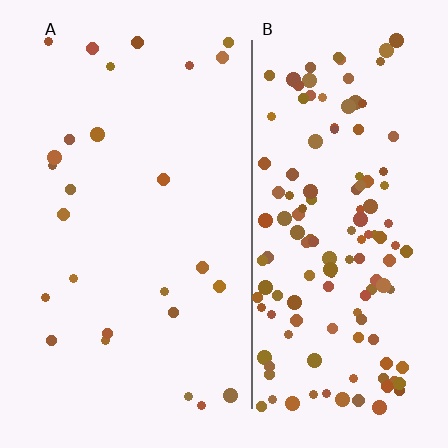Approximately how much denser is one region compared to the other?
Approximately 5.4× — region B over region A.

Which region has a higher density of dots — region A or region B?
B (the right).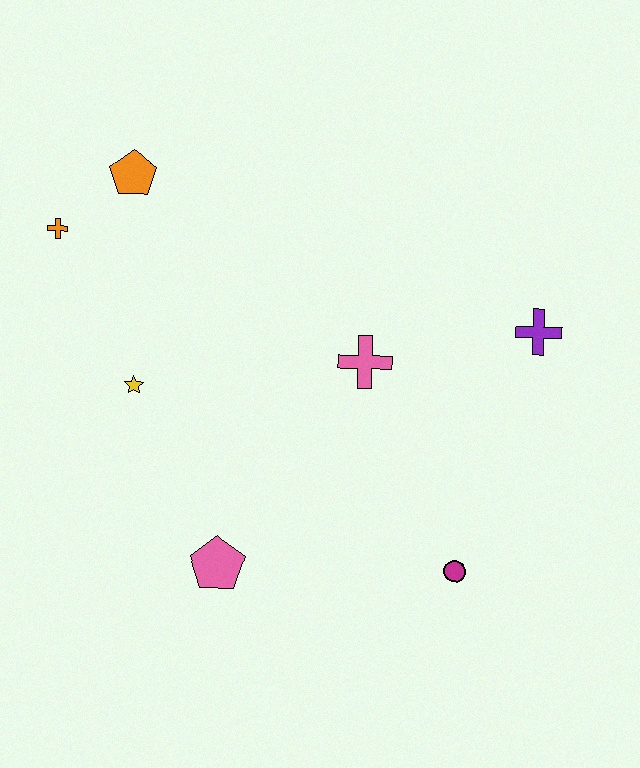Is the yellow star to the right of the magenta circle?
No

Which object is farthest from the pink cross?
The orange cross is farthest from the pink cross.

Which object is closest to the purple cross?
The pink cross is closest to the purple cross.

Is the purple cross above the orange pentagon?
No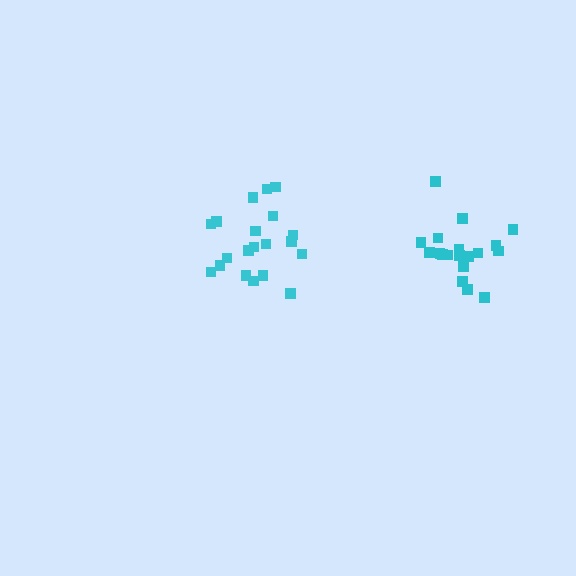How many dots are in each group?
Group 1: 19 dots, Group 2: 20 dots (39 total).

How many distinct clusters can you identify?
There are 2 distinct clusters.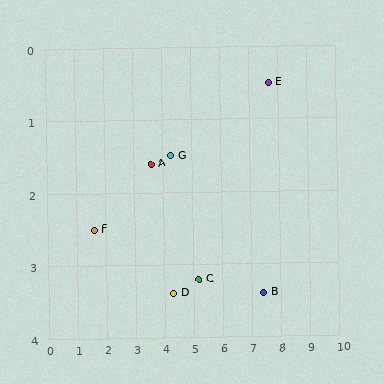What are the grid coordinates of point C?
Point C is at approximately (5.2, 3.2).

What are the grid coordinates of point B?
Point B is at approximately (7.4, 3.4).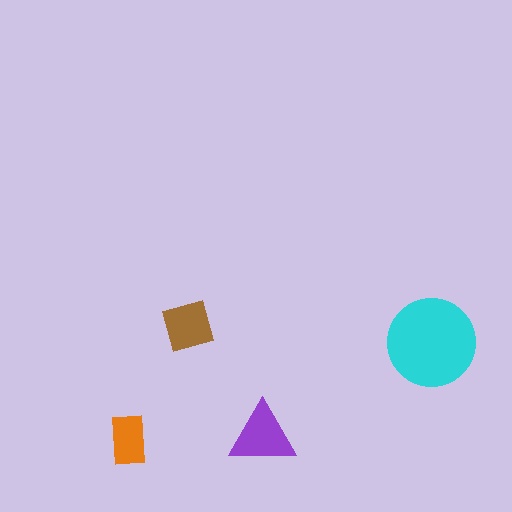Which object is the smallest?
The orange rectangle.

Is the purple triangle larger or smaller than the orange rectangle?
Larger.